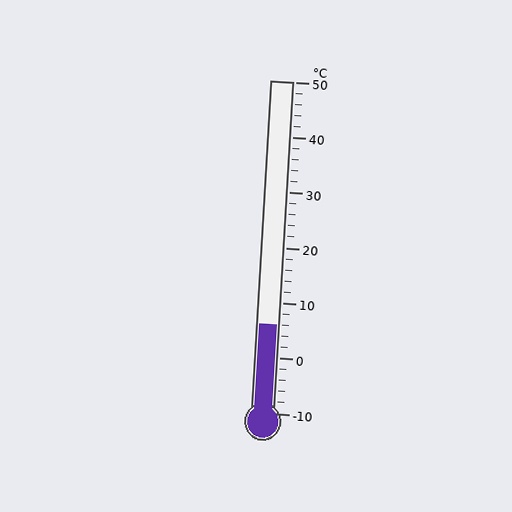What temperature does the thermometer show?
The thermometer shows approximately 6°C.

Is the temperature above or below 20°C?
The temperature is below 20°C.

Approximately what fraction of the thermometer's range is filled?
The thermometer is filled to approximately 25% of its range.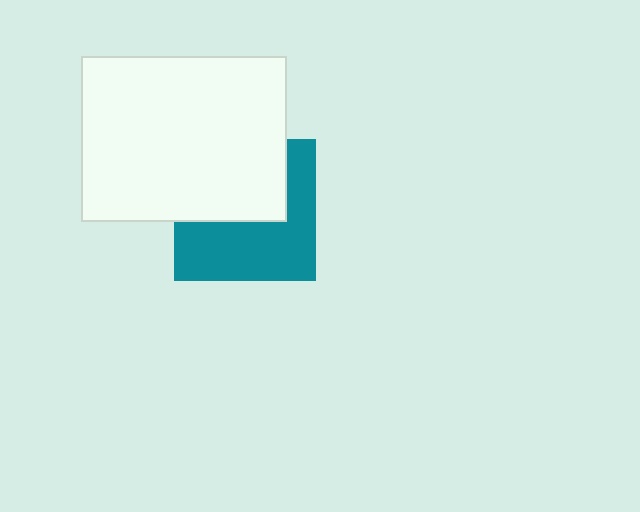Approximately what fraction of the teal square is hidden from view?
Roughly 46% of the teal square is hidden behind the white rectangle.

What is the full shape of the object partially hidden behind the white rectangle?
The partially hidden object is a teal square.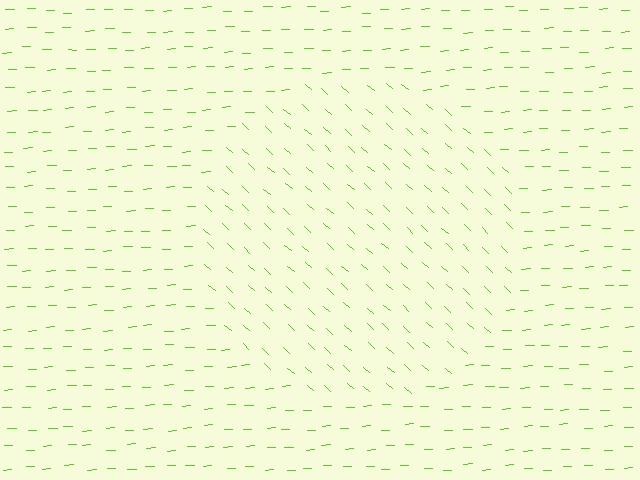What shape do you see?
I see a circle.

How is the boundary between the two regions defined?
The boundary is defined purely by a change in line orientation (approximately 45 degrees difference). All lines are the same color and thickness.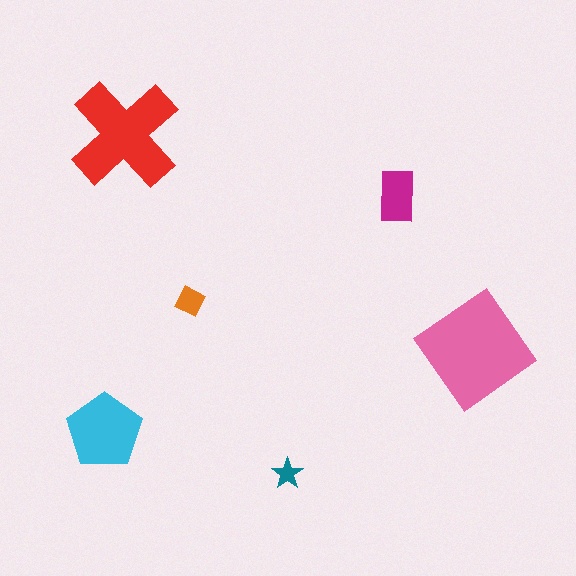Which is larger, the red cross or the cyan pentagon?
The red cross.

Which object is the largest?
The pink diamond.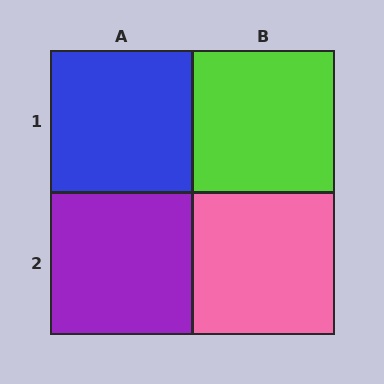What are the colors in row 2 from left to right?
Purple, pink.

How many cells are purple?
1 cell is purple.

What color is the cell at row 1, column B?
Lime.